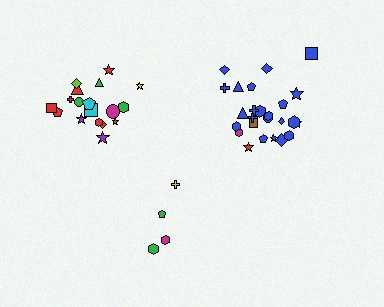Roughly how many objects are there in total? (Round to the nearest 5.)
Roughly 45 objects in total.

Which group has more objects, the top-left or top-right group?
The top-right group.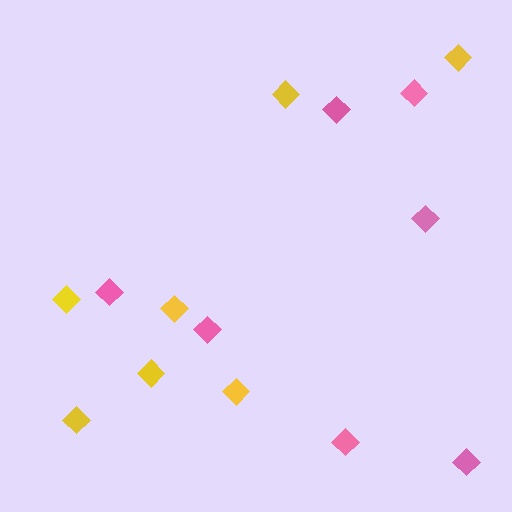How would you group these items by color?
There are 2 groups: one group of pink diamonds (7) and one group of yellow diamonds (7).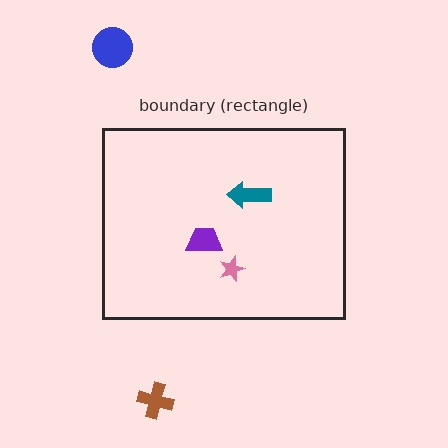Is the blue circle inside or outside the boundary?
Outside.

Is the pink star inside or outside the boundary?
Inside.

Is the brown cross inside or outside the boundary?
Outside.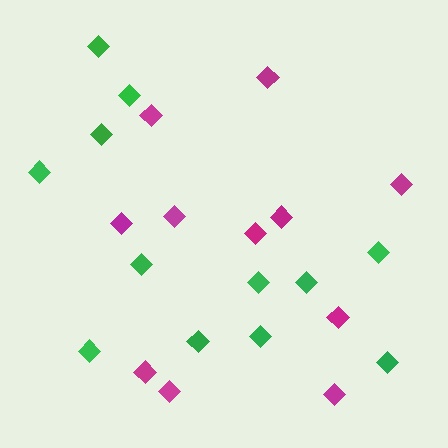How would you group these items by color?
There are 2 groups: one group of magenta diamonds (11) and one group of green diamonds (12).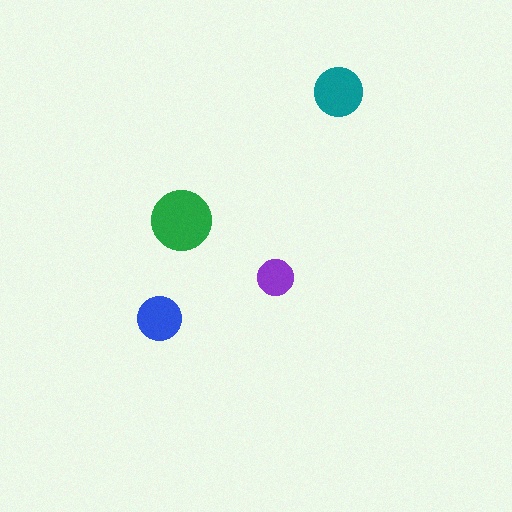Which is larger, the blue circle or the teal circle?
The teal one.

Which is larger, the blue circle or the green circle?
The green one.